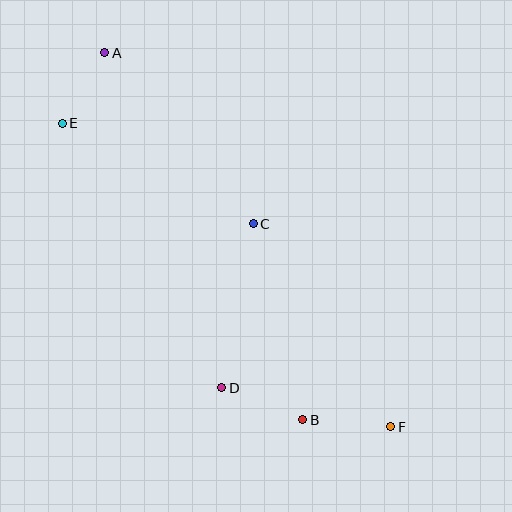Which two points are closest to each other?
Points A and E are closest to each other.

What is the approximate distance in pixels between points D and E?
The distance between D and E is approximately 309 pixels.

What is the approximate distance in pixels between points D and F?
The distance between D and F is approximately 173 pixels.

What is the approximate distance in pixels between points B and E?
The distance between B and E is approximately 382 pixels.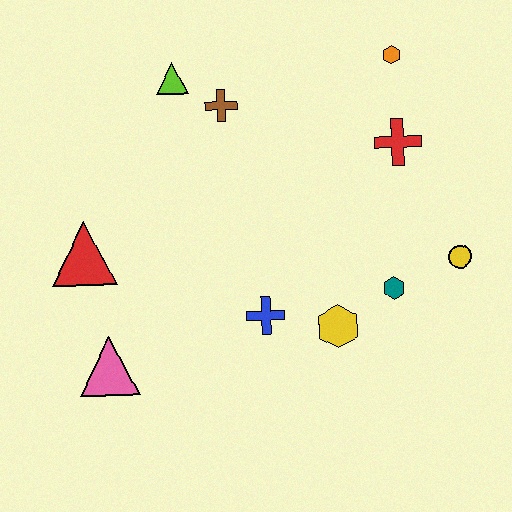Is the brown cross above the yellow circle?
Yes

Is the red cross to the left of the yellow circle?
Yes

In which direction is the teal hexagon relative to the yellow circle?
The teal hexagon is to the left of the yellow circle.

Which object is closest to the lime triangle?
The brown cross is closest to the lime triangle.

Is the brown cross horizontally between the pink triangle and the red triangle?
No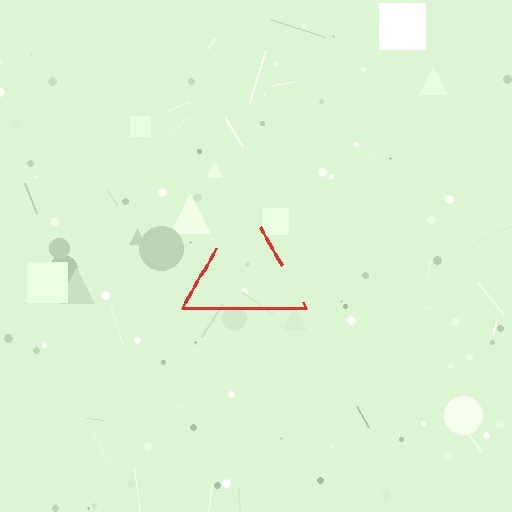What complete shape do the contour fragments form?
The contour fragments form a triangle.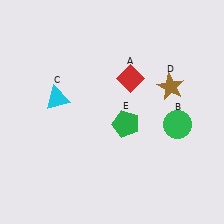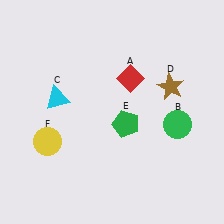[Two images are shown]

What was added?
A yellow circle (F) was added in Image 2.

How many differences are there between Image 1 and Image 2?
There is 1 difference between the two images.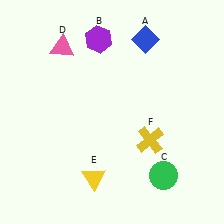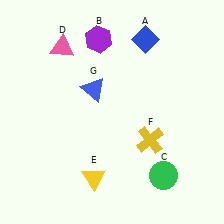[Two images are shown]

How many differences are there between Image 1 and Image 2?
There is 1 difference between the two images.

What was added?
A blue triangle (G) was added in Image 2.